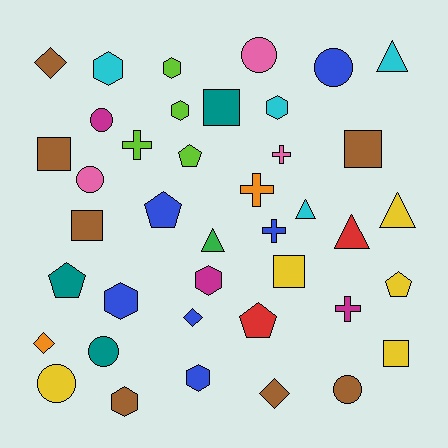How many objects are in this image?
There are 40 objects.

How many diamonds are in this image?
There are 4 diamonds.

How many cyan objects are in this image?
There are 4 cyan objects.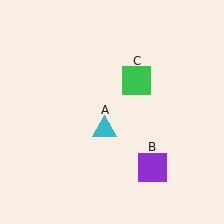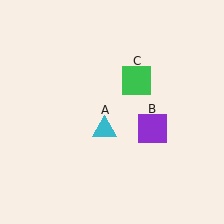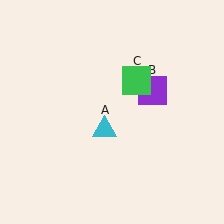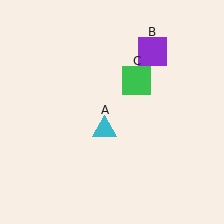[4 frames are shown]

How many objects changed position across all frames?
1 object changed position: purple square (object B).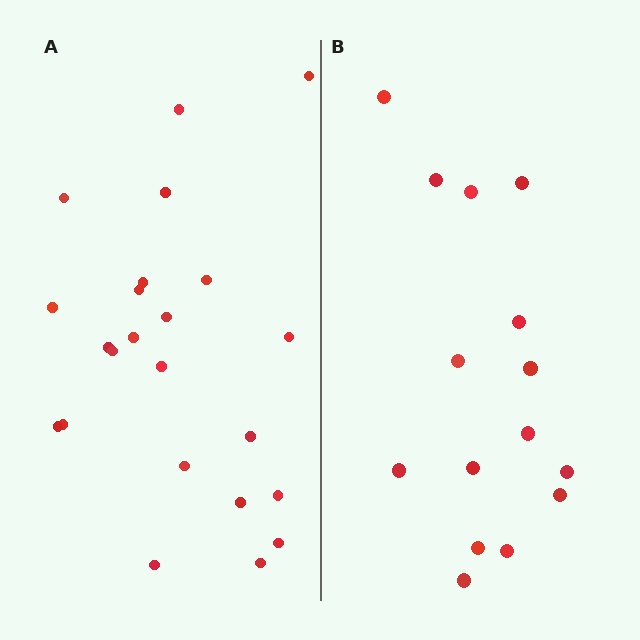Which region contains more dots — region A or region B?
Region A (the left region) has more dots.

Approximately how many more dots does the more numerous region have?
Region A has roughly 8 or so more dots than region B.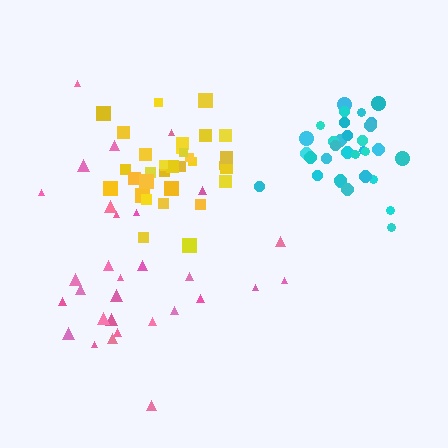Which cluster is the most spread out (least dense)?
Pink.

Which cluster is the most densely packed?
Cyan.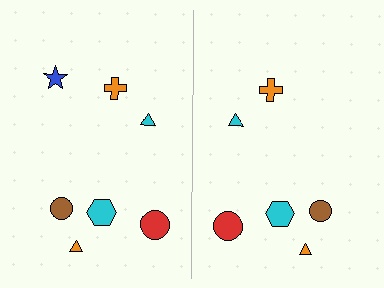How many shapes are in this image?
There are 13 shapes in this image.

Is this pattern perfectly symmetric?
No, the pattern is not perfectly symmetric. A blue star is missing from the right side.